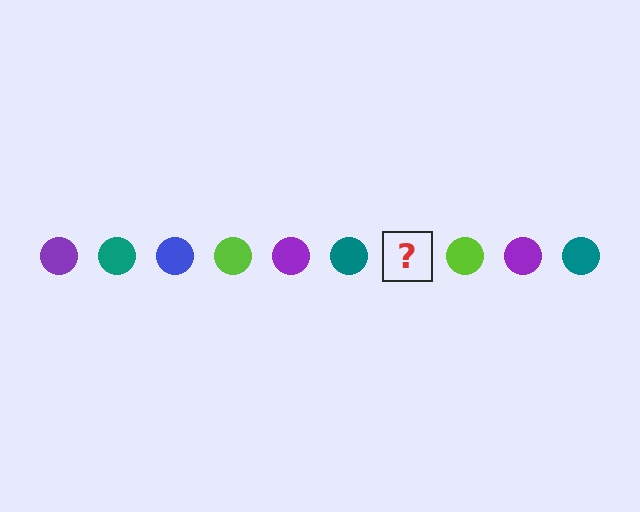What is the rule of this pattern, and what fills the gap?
The rule is that the pattern cycles through purple, teal, blue, lime circles. The gap should be filled with a blue circle.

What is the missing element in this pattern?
The missing element is a blue circle.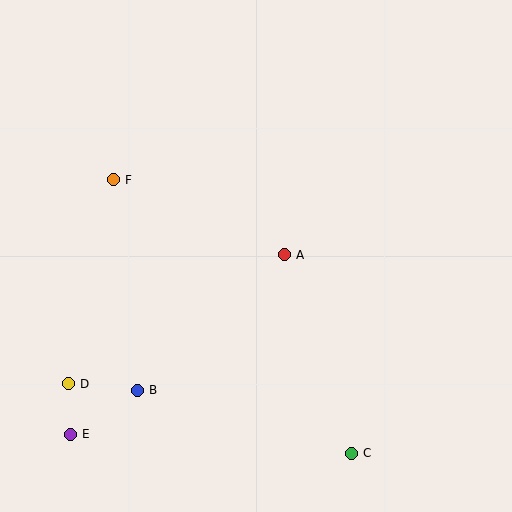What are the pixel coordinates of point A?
Point A is at (284, 255).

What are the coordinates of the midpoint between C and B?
The midpoint between C and B is at (244, 422).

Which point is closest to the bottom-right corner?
Point C is closest to the bottom-right corner.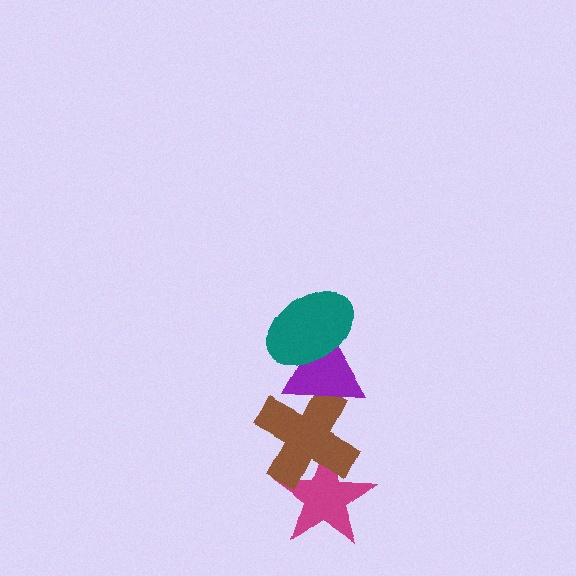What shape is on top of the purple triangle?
The teal ellipse is on top of the purple triangle.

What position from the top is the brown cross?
The brown cross is 3rd from the top.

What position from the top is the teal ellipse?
The teal ellipse is 1st from the top.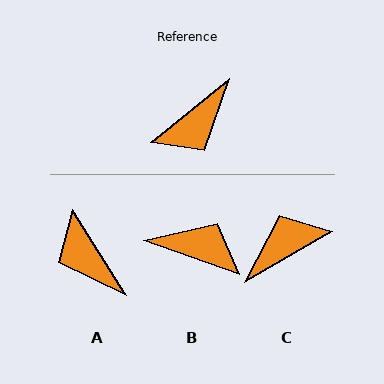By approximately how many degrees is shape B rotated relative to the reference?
Approximately 122 degrees counter-clockwise.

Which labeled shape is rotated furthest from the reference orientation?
C, about 171 degrees away.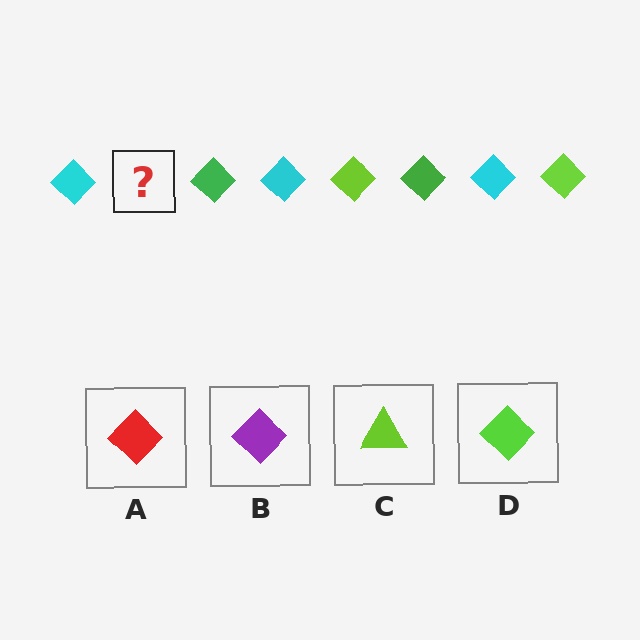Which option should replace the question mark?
Option D.